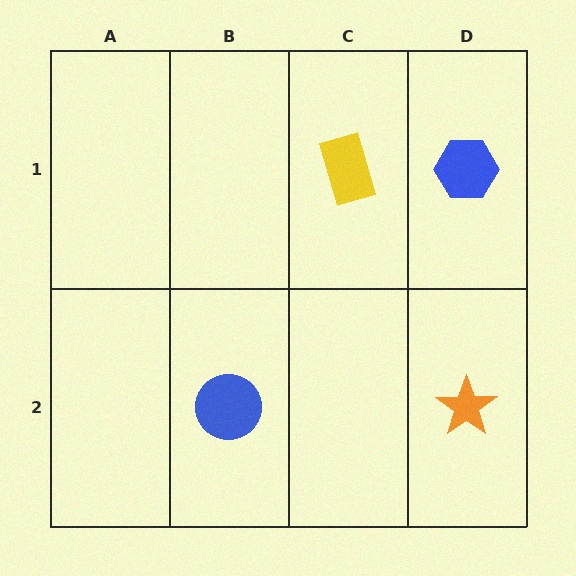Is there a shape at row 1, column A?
No, that cell is empty.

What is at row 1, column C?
A yellow rectangle.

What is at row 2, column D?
An orange star.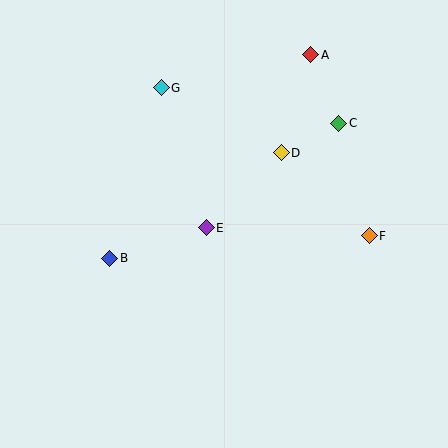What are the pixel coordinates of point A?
Point A is at (311, 55).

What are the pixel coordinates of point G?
Point G is at (161, 88).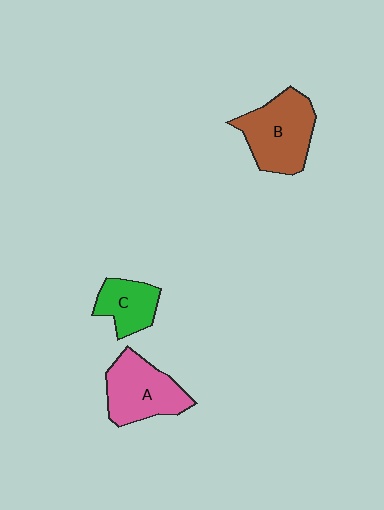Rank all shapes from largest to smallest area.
From largest to smallest: B (brown), A (pink), C (green).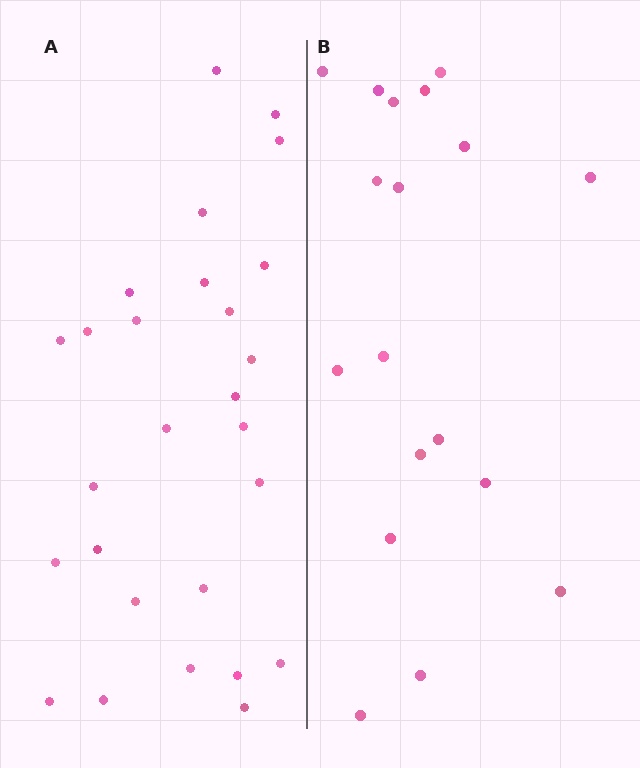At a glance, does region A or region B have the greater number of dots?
Region A (the left region) has more dots.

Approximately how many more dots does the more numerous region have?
Region A has roughly 8 or so more dots than region B.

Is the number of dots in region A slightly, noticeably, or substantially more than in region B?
Region A has substantially more. The ratio is roughly 1.5 to 1.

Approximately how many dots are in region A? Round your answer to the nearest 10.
About 30 dots. (The exact count is 27, which rounds to 30.)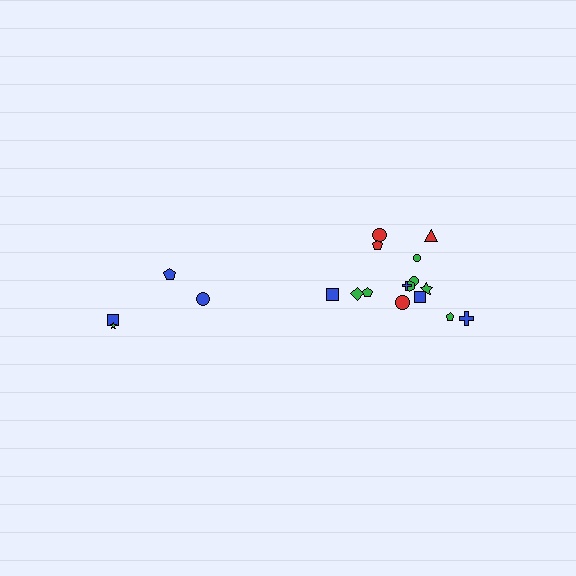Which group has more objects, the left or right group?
The right group.